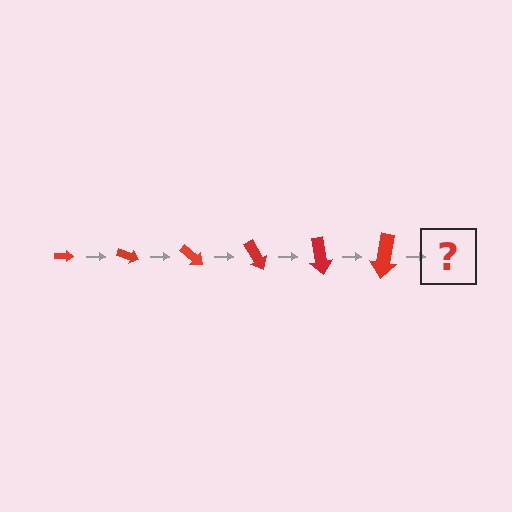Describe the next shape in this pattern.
It should be an arrow, larger than the previous one and rotated 120 degrees from the start.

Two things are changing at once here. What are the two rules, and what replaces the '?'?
The two rules are that the arrow grows larger each step and it rotates 20 degrees each step. The '?' should be an arrow, larger than the previous one and rotated 120 degrees from the start.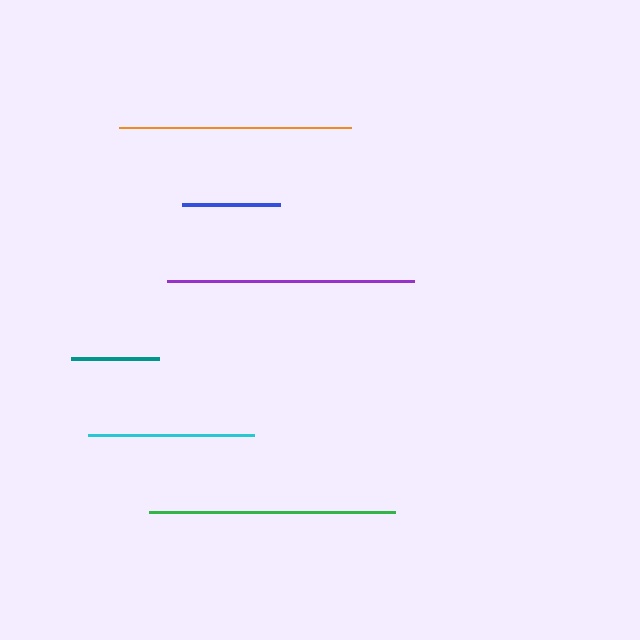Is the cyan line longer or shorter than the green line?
The green line is longer than the cyan line.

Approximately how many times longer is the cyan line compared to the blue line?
The cyan line is approximately 1.7 times the length of the blue line.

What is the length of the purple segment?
The purple segment is approximately 247 pixels long.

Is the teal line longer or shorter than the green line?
The green line is longer than the teal line.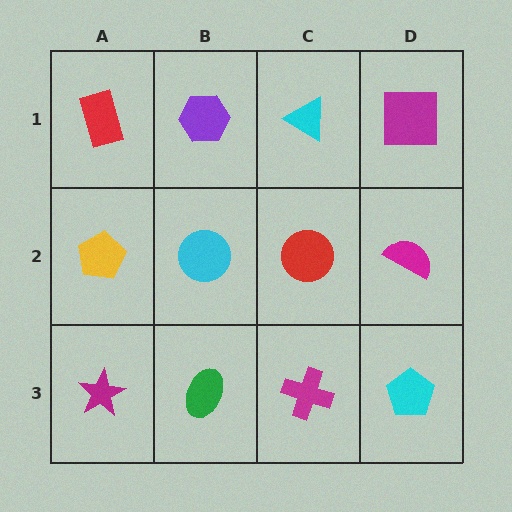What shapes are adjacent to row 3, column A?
A yellow pentagon (row 2, column A), a green ellipse (row 3, column B).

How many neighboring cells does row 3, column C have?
3.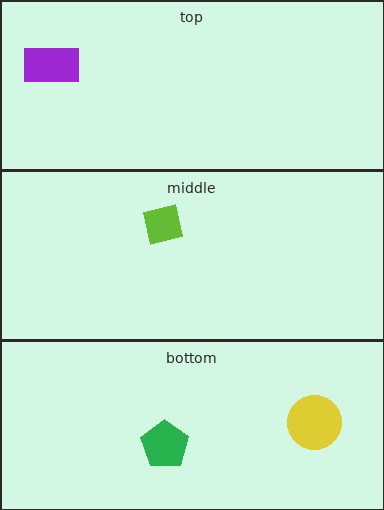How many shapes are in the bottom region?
2.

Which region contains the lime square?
The middle region.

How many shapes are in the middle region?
1.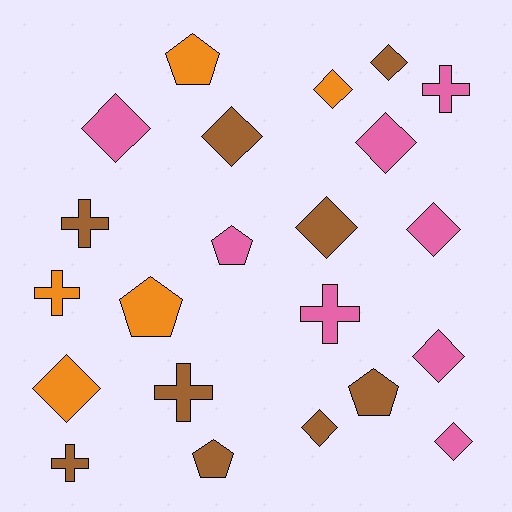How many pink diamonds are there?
There are 5 pink diamonds.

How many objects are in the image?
There are 22 objects.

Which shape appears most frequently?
Diamond, with 11 objects.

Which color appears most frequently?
Brown, with 9 objects.